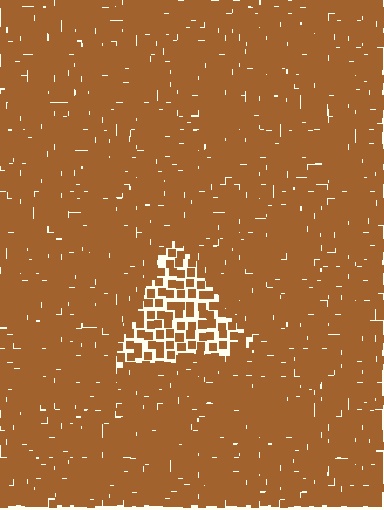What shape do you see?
I see a triangle.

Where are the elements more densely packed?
The elements are more densely packed outside the triangle boundary.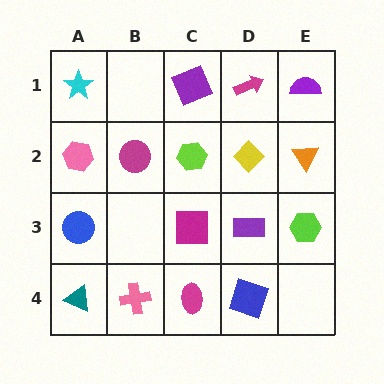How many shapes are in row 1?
4 shapes.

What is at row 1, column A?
A cyan star.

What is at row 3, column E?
A lime hexagon.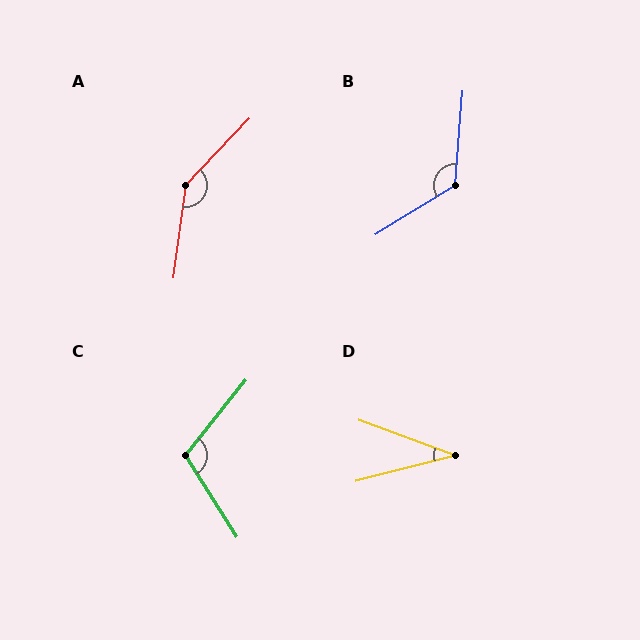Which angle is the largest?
A, at approximately 144 degrees.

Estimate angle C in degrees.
Approximately 109 degrees.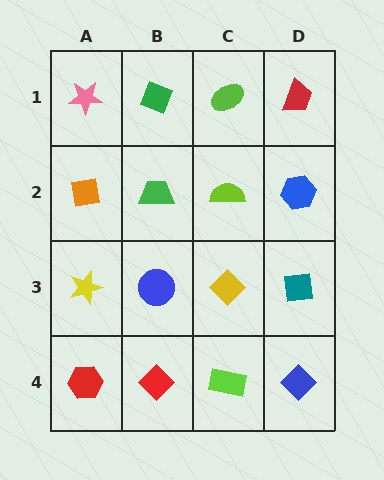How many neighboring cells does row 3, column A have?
3.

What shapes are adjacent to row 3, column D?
A blue hexagon (row 2, column D), a blue diamond (row 4, column D), a yellow diamond (row 3, column C).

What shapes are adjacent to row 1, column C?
A lime semicircle (row 2, column C), a green diamond (row 1, column B), a red trapezoid (row 1, column D).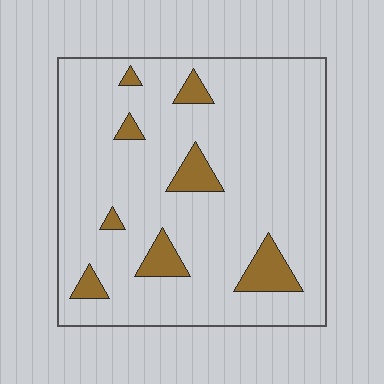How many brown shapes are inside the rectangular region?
8.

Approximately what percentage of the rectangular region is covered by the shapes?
Approximately 10%.